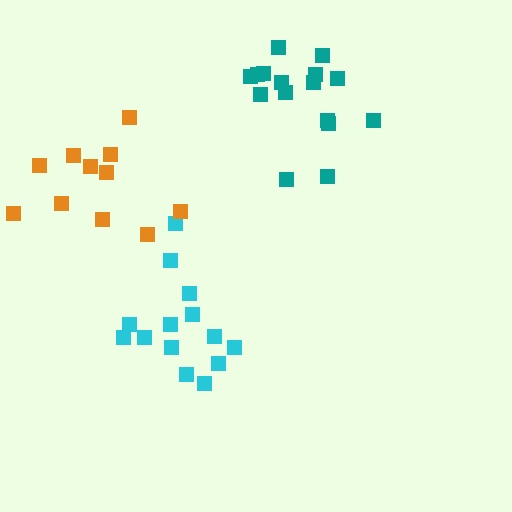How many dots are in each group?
Group 1: 16 dots, Group 2: 14 dots, Group 3: 11 dots (41 total).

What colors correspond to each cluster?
The clusters are colored: teal, cyan, orange.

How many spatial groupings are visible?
There are 3 spatial groupings.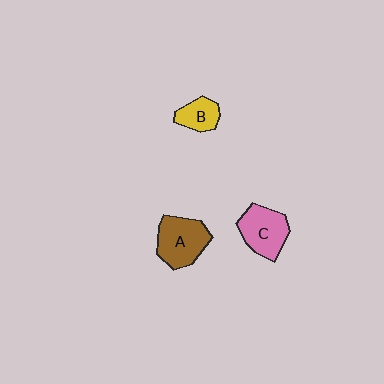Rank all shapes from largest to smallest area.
From largest to smallest: A (brown), C (pink), B (yellow).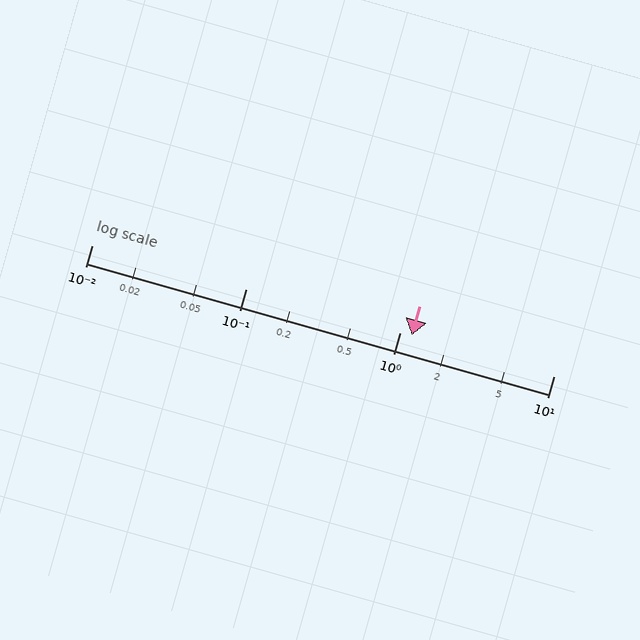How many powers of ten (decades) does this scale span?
The scale spans 3 decades, from 0.01 to 10.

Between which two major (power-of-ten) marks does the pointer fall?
The pointer is between 1 and 10.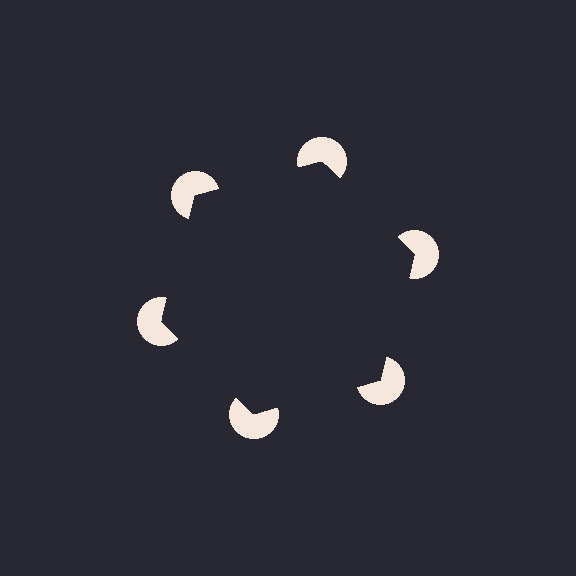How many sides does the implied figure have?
6 sides.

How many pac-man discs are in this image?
There are 6 — one at each vertex of the illusory hexagon.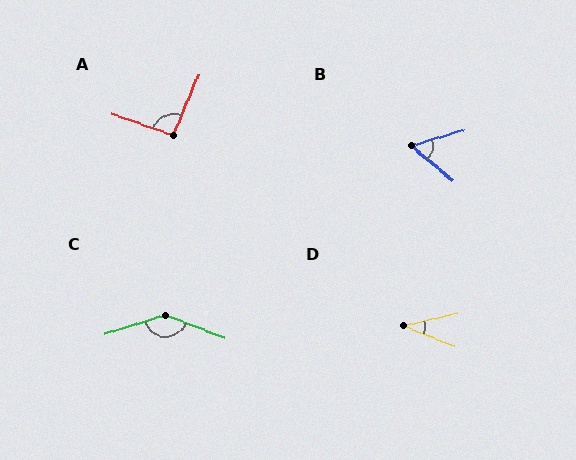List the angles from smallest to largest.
D (35°), B (56°), A (93°), C (141°).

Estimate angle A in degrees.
Approximately 93 degrees.